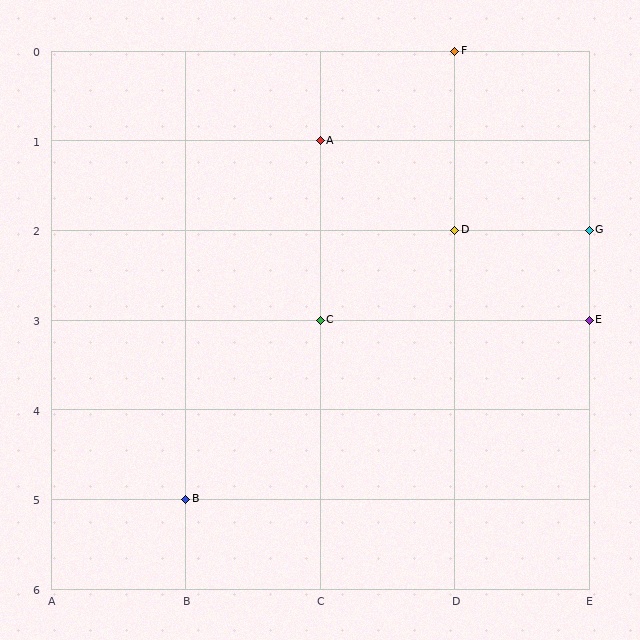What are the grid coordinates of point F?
Point F is at grid coordinates (D, 0).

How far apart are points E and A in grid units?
Points E and A are 2 columns and 2 rows apart (about 2.8 grid units diagonally).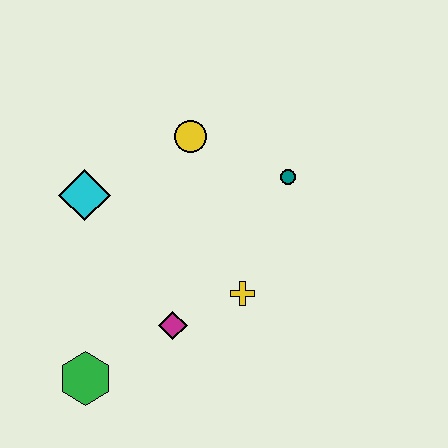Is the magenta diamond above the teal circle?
No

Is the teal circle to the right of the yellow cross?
Yes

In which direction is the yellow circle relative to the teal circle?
The yellow circle is to the left of the teal circle.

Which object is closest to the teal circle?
The yellow circle is closest to the teal circle.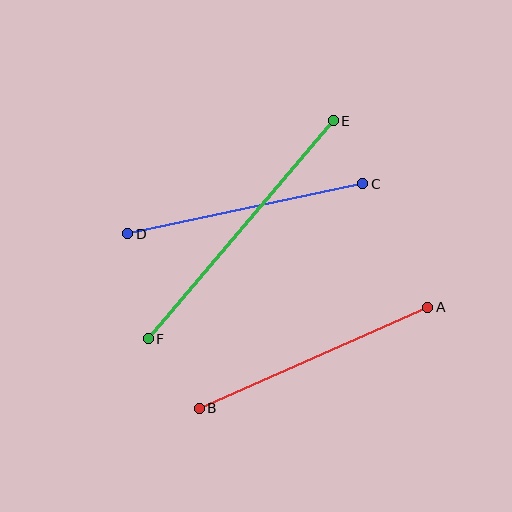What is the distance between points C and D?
The distance is approximately 240 pixels.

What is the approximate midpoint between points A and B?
The midpoint is at approximately (313, 358) pixels.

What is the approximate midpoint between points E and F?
The midpoint is at approximately (241, 230) pixels.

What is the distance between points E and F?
The distance is approximately 286 pixels.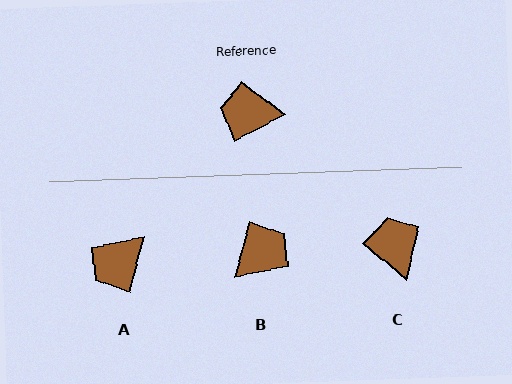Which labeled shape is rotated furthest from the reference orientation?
B, about 132 degrees away.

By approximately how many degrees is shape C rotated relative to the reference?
Approximately 66 degrees clockwise.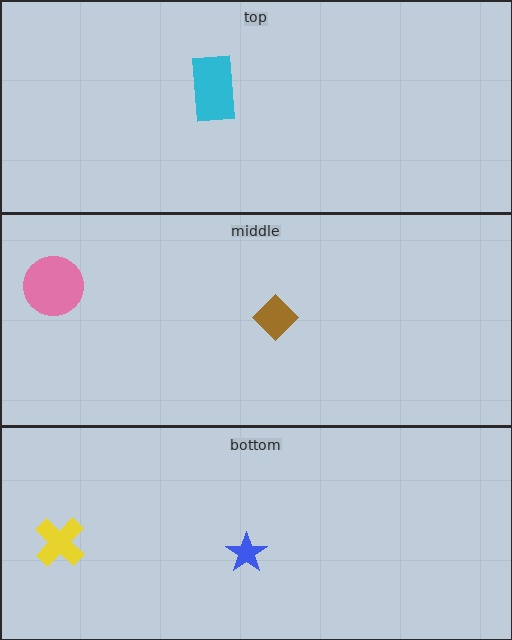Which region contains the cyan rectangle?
The top region.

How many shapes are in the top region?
1.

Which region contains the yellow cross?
The bottom region.